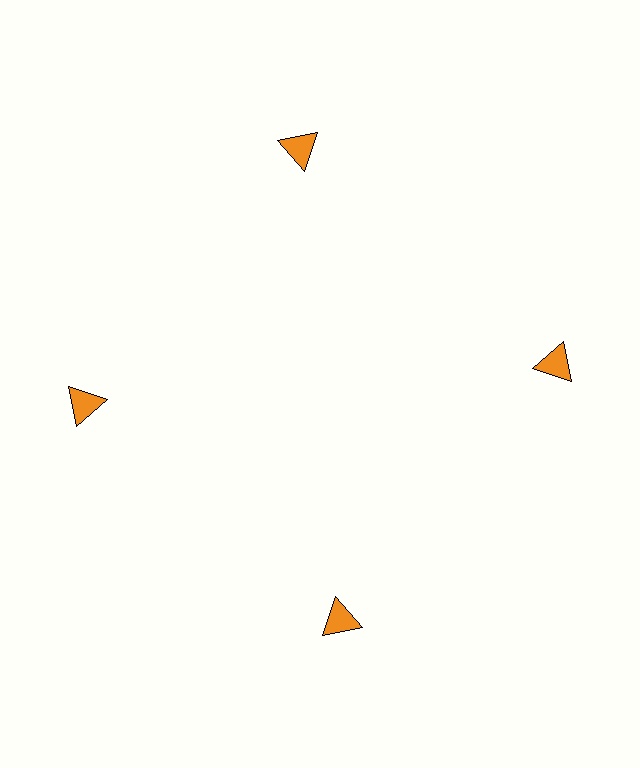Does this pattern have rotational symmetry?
Yes, this pattern has 4-fold rotational symmetry. It looks the same after rotating 90 degrees around the center.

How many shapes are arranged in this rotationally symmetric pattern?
There are 4 shapes, arranged in 4 groups of 1.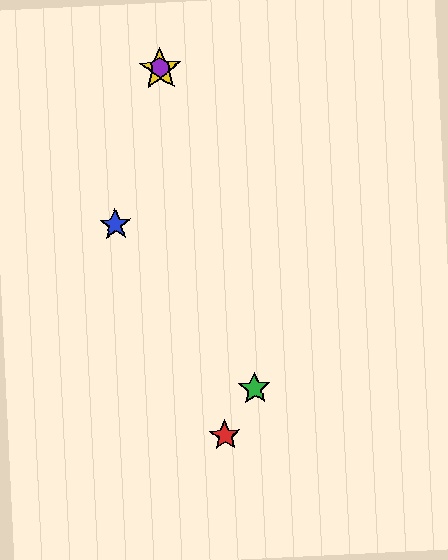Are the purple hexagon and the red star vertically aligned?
No, the purple hexagon is at x≈160 and the red star is at x≈225.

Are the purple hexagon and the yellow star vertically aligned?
Yes, both are at x≈160.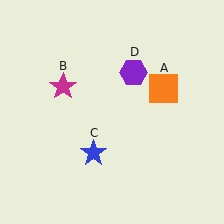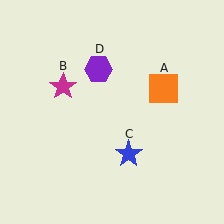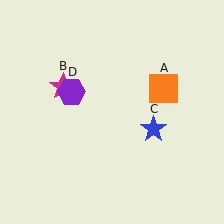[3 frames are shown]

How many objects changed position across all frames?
2 objects changed position: blue star (object C), purple hexagon (object D).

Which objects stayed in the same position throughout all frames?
Orange square (object A) and magenta star (object B) remained stationary.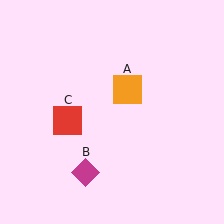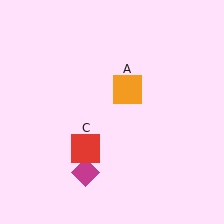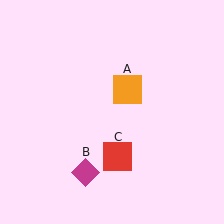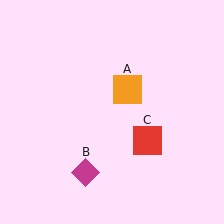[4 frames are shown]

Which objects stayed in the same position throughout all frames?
Orange square (object A) and magenta diamond (object B) remained stationary.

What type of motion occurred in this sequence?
The red square (object C) rotated counterclockwise around the center of the scene.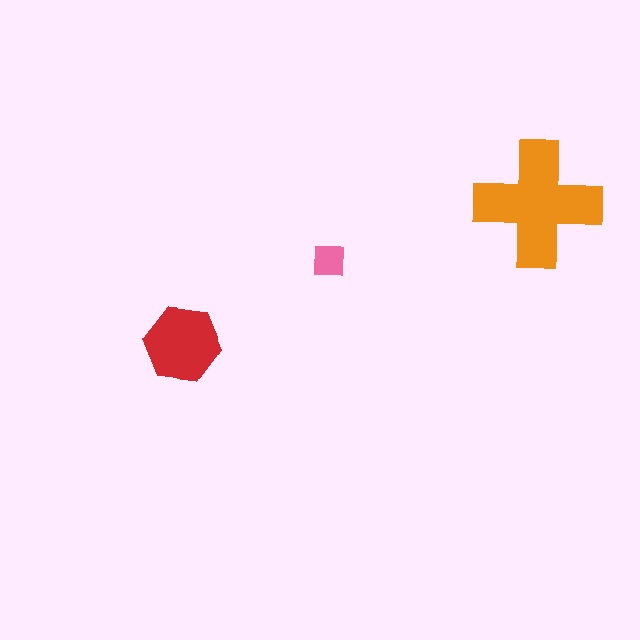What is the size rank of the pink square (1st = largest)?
3rd.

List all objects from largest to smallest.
The orange cross, the red hexagon, the pink square.